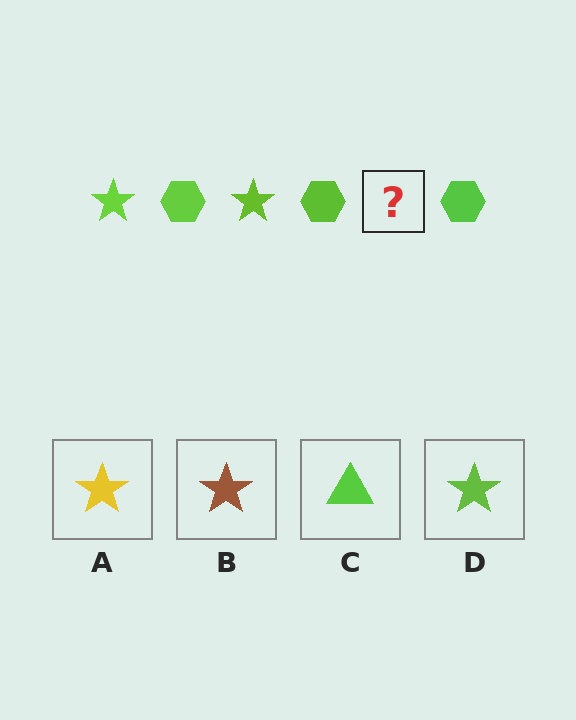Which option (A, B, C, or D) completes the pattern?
D.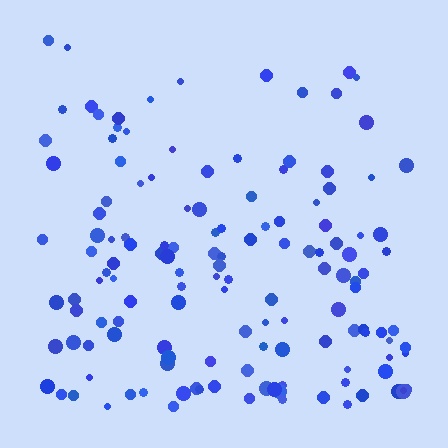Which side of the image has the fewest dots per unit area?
The top.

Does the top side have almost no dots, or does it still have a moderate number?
Still a moderate number, just noticeably fewer than the bottom.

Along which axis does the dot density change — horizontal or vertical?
Vertical.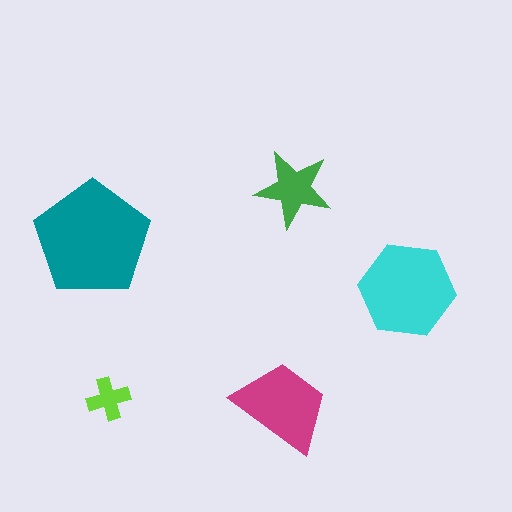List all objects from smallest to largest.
The lime cross, the green star, the magenta trapezoid, the cyan hexagon, the teal pentagon.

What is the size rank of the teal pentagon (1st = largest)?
1st.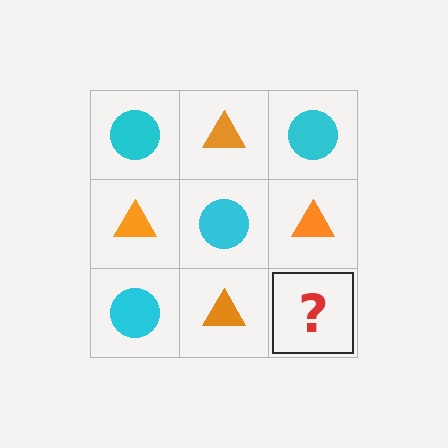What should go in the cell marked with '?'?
The missing cell should contain a cyan circle.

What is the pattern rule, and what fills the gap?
The rule is that it alternates cyan circle and orange triangle in a checkerboard pattern. The gap should be filled with a cyan circle.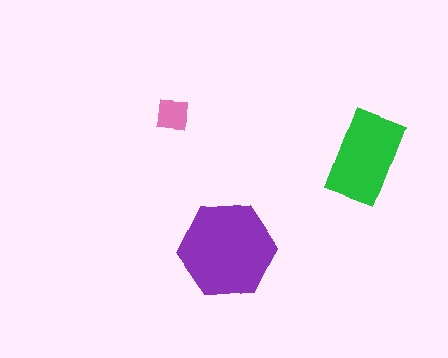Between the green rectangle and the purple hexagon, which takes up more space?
The purple hexagon.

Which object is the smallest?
The pink square.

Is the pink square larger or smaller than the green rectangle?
Smaller.